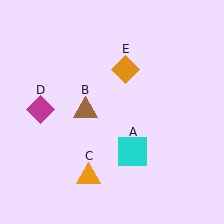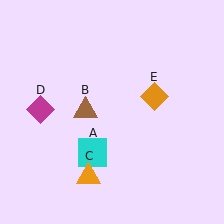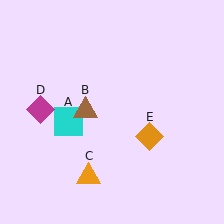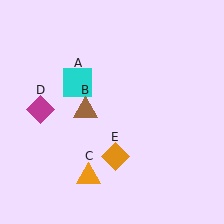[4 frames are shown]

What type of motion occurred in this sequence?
The cyan square (object A), orange diamond (object E) rotated clockwise around the center of the scene.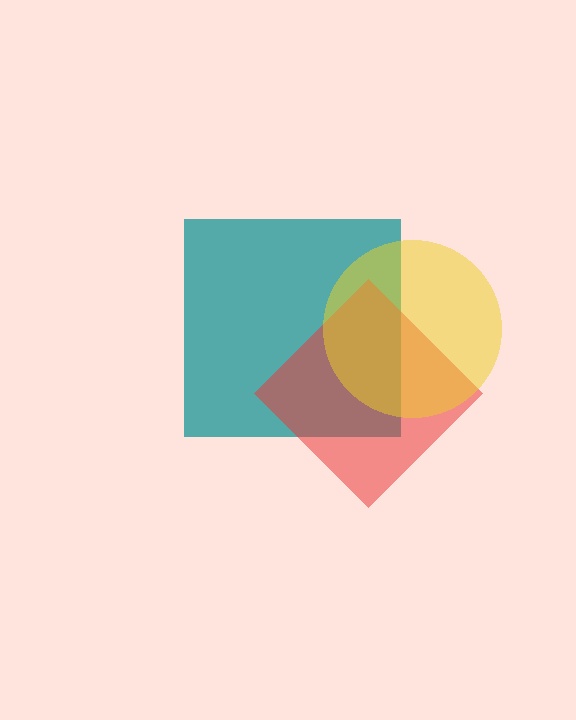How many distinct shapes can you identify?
There are 3 distinct shapes: a teal square, a red diamond, a yellow circle.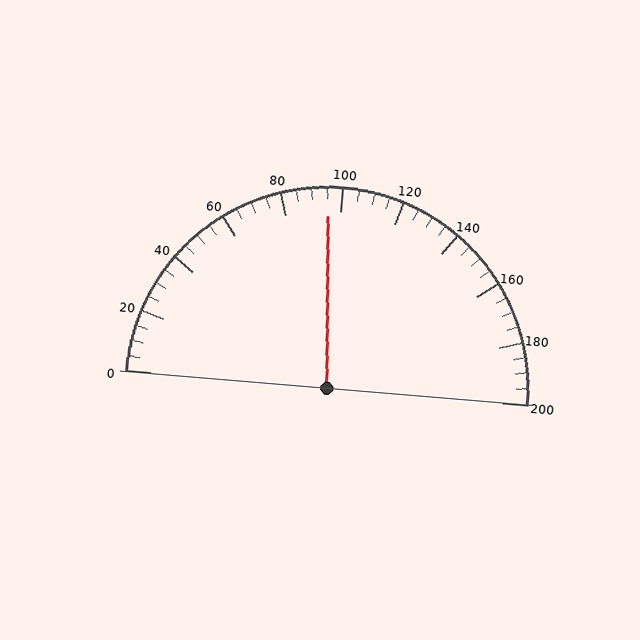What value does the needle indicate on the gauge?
The needle indicates approximately 95.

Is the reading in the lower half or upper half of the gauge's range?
The reading is in the lower half of the range (0 to 200).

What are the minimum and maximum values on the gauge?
The gauge ranges from 0 to 200.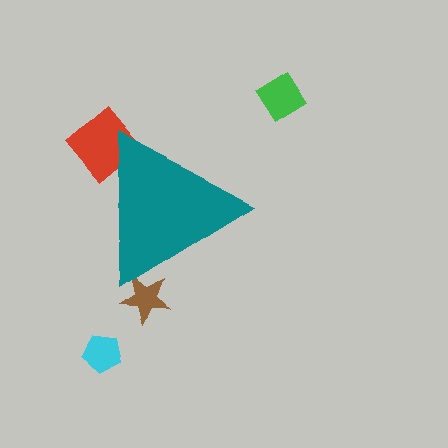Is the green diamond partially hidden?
No, the green diamond is fully visible.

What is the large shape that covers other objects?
A teal triangle.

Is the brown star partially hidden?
Yes, the brown star is partially hidden behind the teal triangle.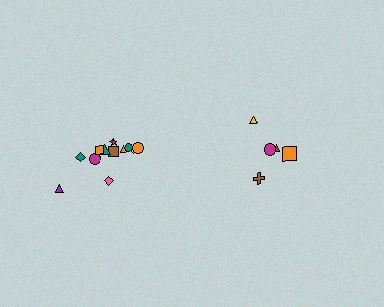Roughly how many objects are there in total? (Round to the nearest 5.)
Roughly 15 objects in total.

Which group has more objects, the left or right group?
The left group.